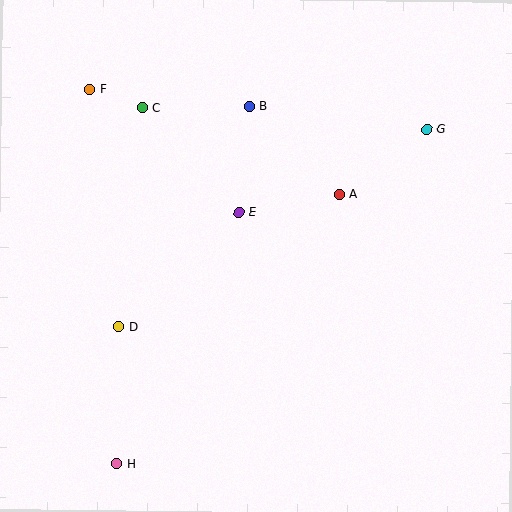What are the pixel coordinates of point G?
Point G is at (427, 129).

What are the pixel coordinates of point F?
Point F is at (89, 89).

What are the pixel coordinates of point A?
Point A is at (339, 194).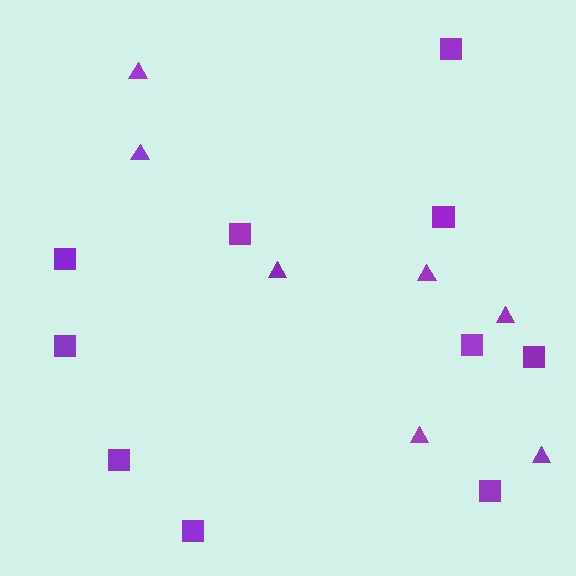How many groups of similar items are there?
There are 2 groups: one group of triangles (7) and one group of squares (10).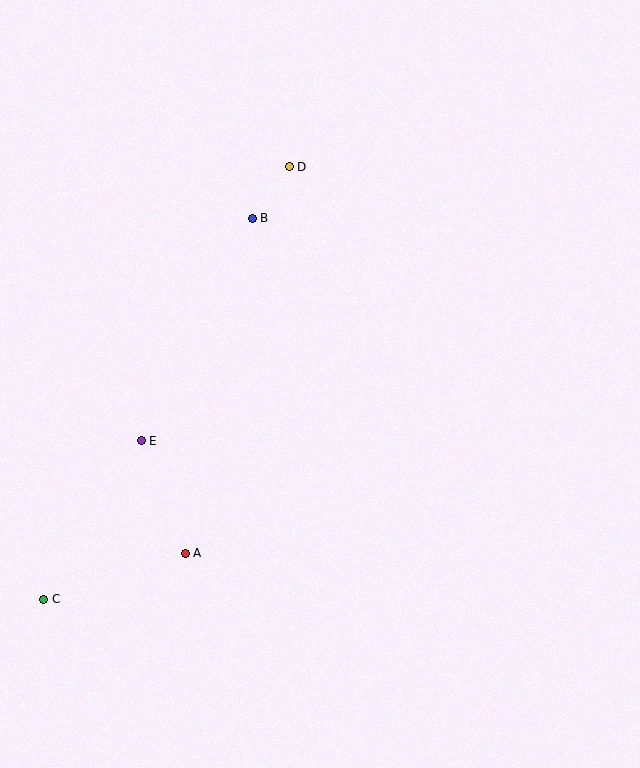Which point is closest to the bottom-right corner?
Point A is closest to the bottom-right corner.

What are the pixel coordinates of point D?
Point D is at (289, 167).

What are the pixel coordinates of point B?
Point B is at (252, 218).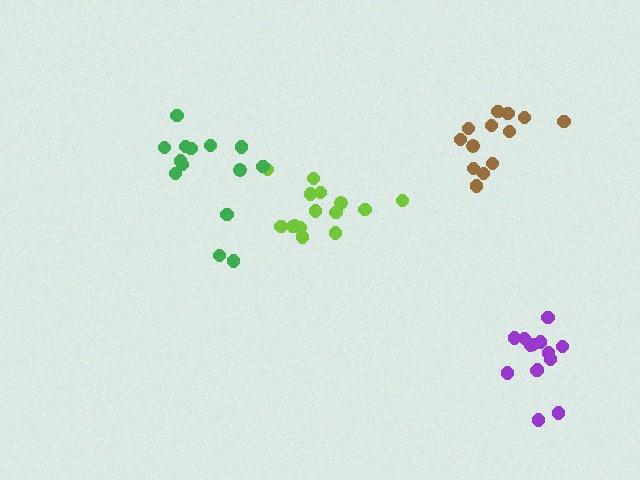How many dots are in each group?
Group 1: 15 dots, Group 2: 14 dots, Group 3: 13 dots, Group 4: 14 dots (56 total).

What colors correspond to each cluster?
The clusters are colored: lime, green, brown, purple.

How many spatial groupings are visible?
There are 4 spatial groupings.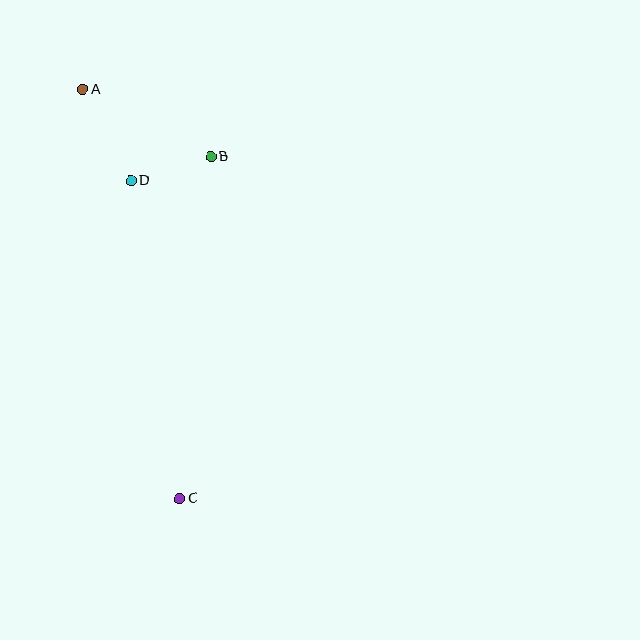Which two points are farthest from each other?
Points A and C are farthest from each other.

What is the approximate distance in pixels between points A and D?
The distance between A and D is approximately 103 pixels.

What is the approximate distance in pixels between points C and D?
The distance between C and D is approximately 322 pixels.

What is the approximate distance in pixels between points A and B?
The distance between A and B is approximately 144 pixels.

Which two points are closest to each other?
Points B and D are closest to each other.